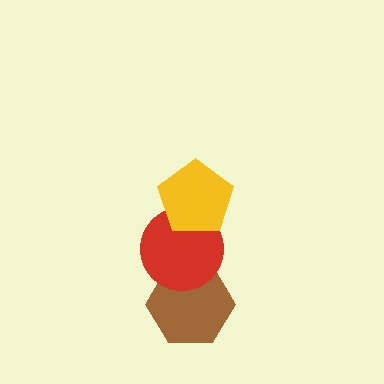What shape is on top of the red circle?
The yellow pentagon is on top of the red circle.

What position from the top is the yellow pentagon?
The yellow pentagon is 1st from the top.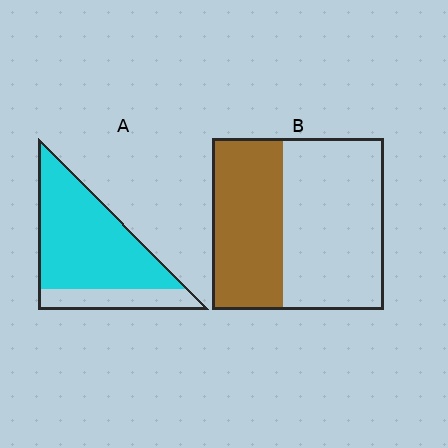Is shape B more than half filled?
No.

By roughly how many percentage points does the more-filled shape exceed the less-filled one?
By roughly 35 percentage points (A over B).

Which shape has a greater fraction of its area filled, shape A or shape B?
Shape A.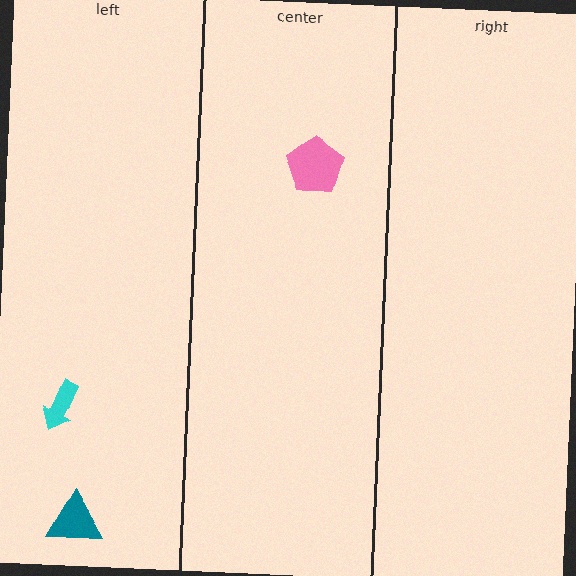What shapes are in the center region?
The pink pentagon.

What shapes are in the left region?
The cyan arrow, the teal triangle.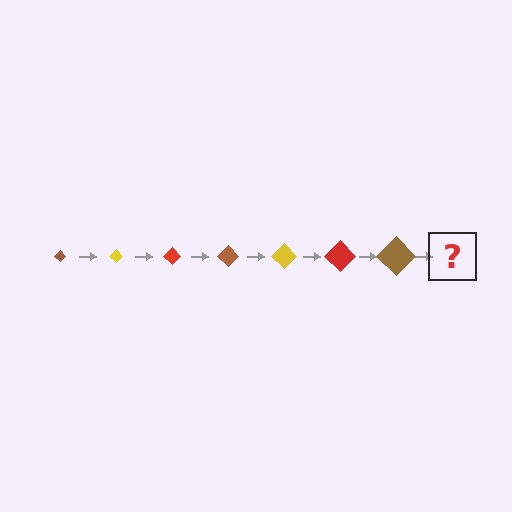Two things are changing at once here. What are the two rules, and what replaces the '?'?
The two rules are that the diamond grows larger each step and the color cycles through brown, yellow, and red. The '?' should be a yellow diamond, larger than the previous one.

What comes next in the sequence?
The next element should be a yellow diamond, larger than the previous one.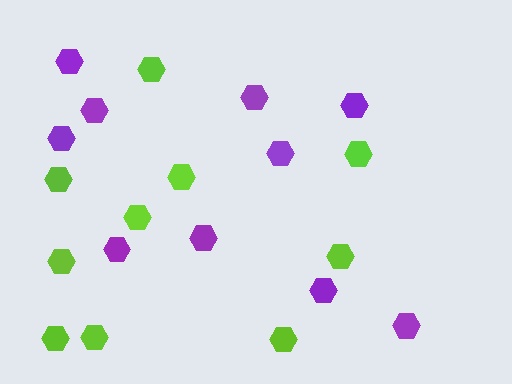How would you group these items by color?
There are 2 groups: one group of lime hexagons (10) and one group of purple hexagons (10).